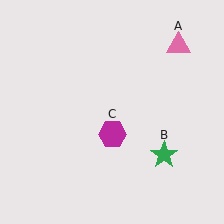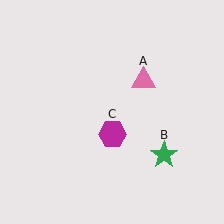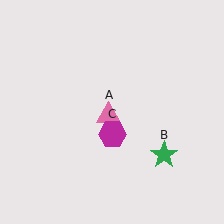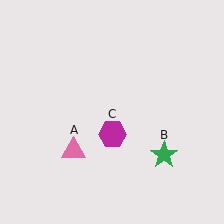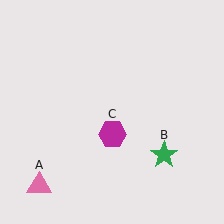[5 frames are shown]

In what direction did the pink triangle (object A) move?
The pink triangle (object A) moved down and to the left.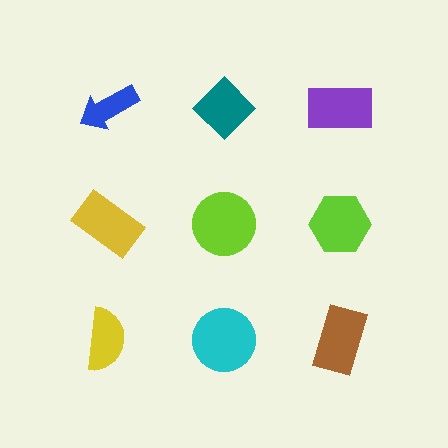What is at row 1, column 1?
A blue arrow.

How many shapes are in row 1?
3 shapes.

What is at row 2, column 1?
A yellow rectangle.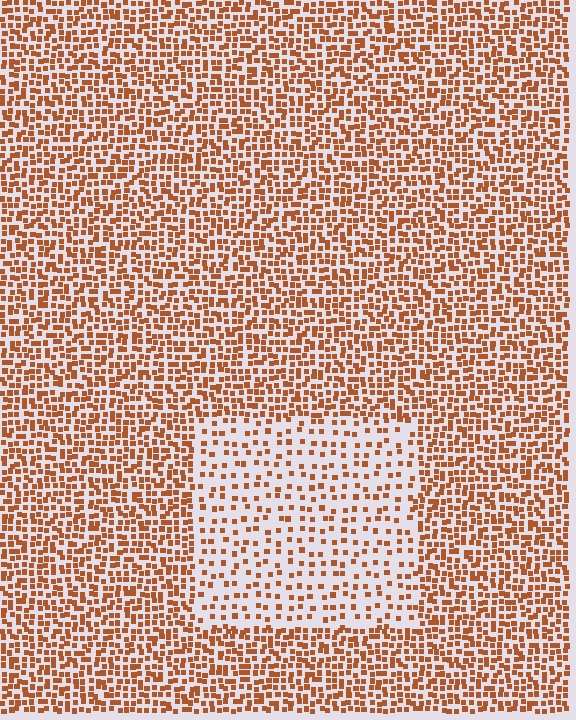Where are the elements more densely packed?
The elements are more densely packed outside the rectangle boundary.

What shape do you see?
I see a rectangle.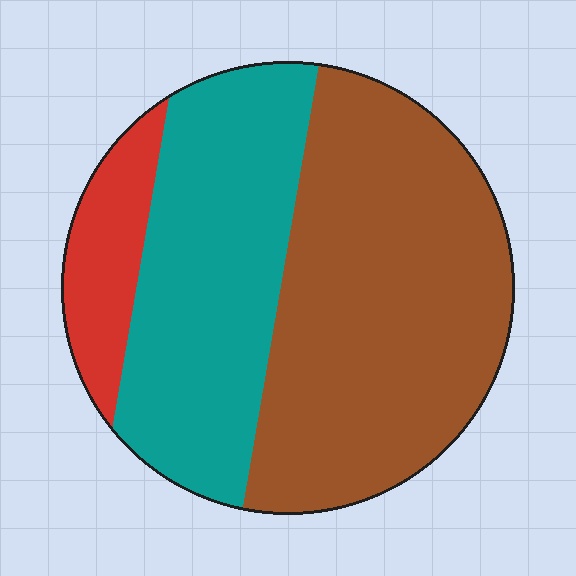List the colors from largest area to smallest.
From largest to smallest: brown, teal, red.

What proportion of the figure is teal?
Teal takes up between a third and a half of the figure.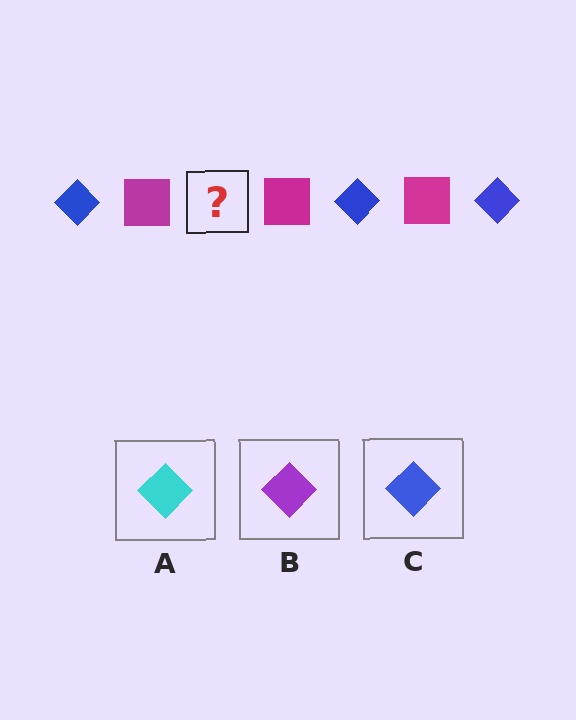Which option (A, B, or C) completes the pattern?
C.